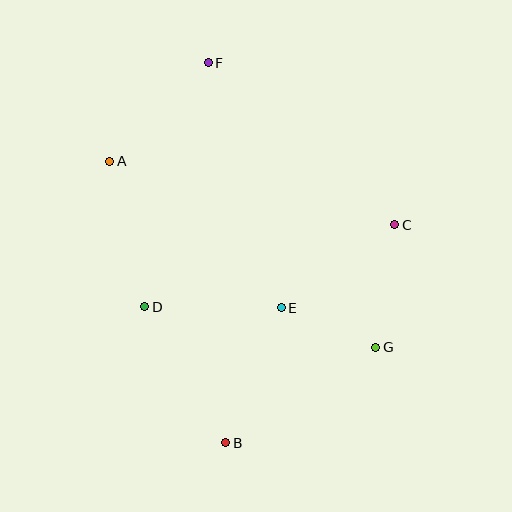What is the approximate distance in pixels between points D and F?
The distance between D and F is approximately 252 pixels.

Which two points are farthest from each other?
Points B and F are farthest from each other.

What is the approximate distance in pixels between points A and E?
The distance between A and E is approximately 225 pixels.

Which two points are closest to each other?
Points E and G are closest to each other.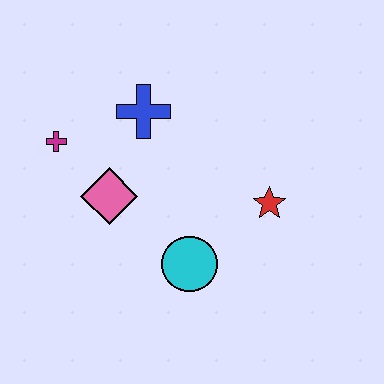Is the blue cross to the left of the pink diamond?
No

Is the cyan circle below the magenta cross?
Yes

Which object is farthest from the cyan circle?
The magenta cross is farthest from the cyan circle.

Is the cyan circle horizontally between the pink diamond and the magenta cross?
No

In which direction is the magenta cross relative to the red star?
The magenta cross is to the left of the red star.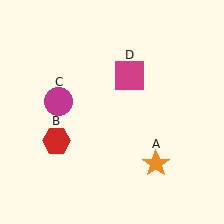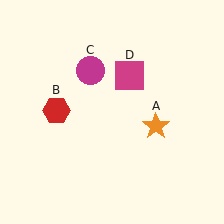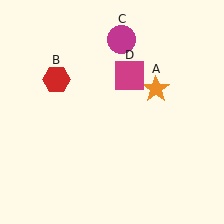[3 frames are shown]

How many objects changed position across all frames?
3 objects changed position: orange star (object A), red hexagon (object B), magenta circle (object C).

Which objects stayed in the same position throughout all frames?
Magenta square (object D) remained stationary.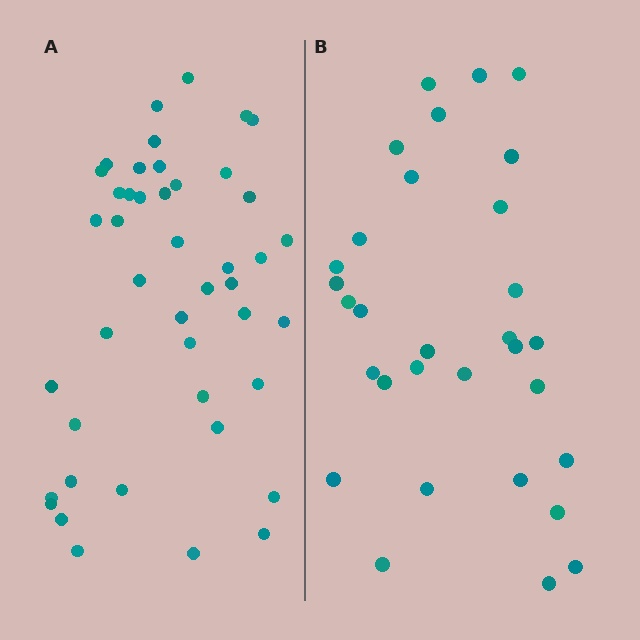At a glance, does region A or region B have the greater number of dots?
Region A (the left region) has more dots.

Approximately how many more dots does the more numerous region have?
Region A has approximately 15 more dots than region B.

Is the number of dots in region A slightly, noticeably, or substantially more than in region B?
Region A has noticeably more, but not dramatically so. The ratio is roughly 1.4 to 1.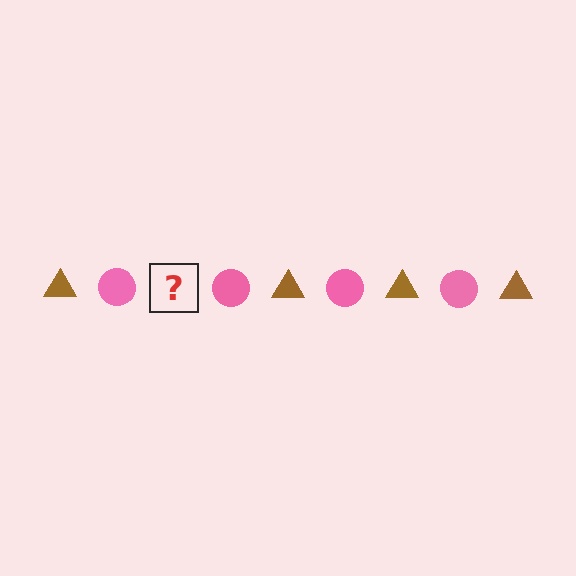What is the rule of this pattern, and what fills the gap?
The rule is that the pattern alternates between brown triangle and pink circle. The gap should be filled with a brown triangle.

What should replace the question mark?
The question mark should be replaced with a brown triangle.